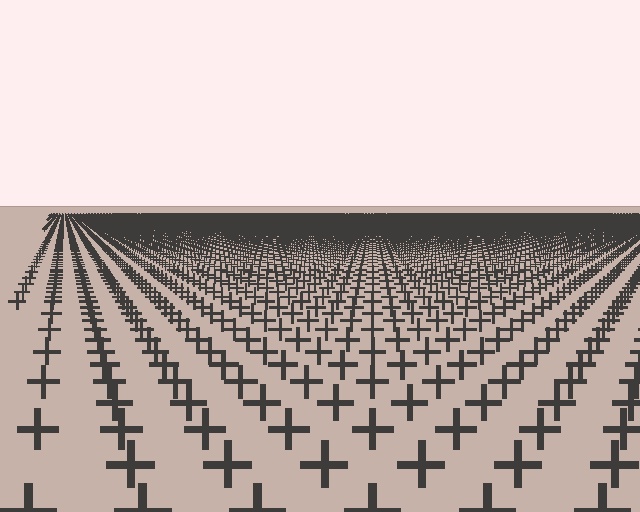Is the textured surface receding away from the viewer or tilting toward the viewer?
The surface is receding away from the viewer. Texture elements get smaller and denser toward the top.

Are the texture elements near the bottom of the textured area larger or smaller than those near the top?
Larger. Near the bottom, elements are closer to the viewer and appear at a bigger on-screen size.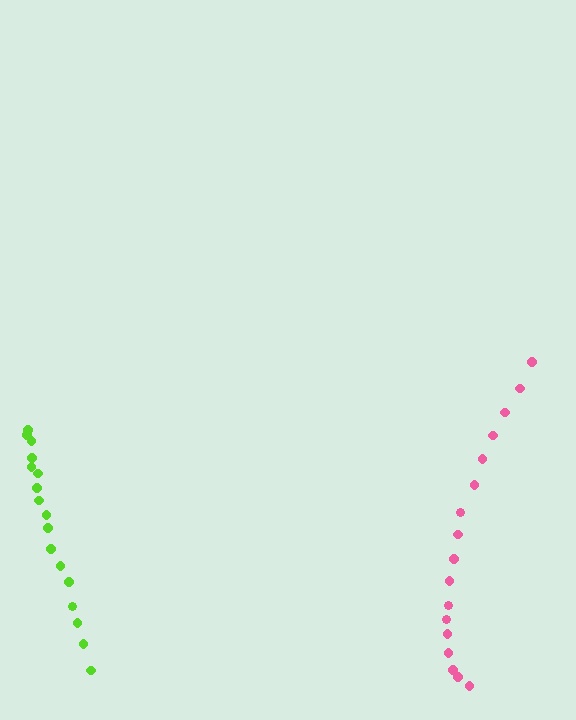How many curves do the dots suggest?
There are 2 distinct paths.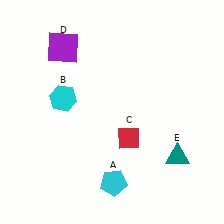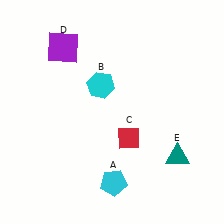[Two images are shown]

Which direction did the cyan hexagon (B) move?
The cyan hexagon (B) moved right.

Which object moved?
The cyan hexagon (B) moved right.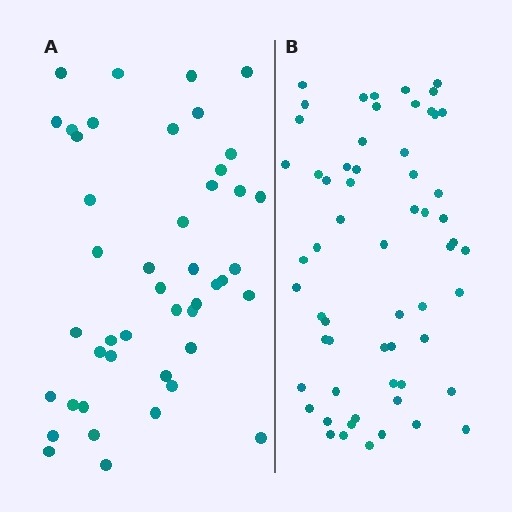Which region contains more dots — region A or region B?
Region B (the right region) has more dots.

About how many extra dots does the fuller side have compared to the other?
Region B has approximately 15 more dots than region A.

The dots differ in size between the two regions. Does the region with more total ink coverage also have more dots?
No. Region A has more total ink coverage because its dots are larger, but region B actually contains more individual dots. Total area can be misleading — the number of items is what matters here.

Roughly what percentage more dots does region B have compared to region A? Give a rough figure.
About 35% more.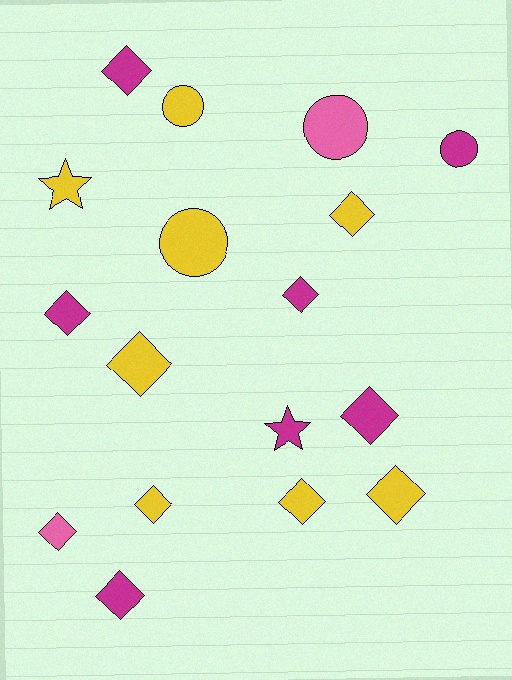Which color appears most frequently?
Yellow, with 8 objects.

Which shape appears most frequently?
Diamond, with 11 objects.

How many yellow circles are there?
There are 2 yellow circles.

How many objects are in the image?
There are 17 objects.